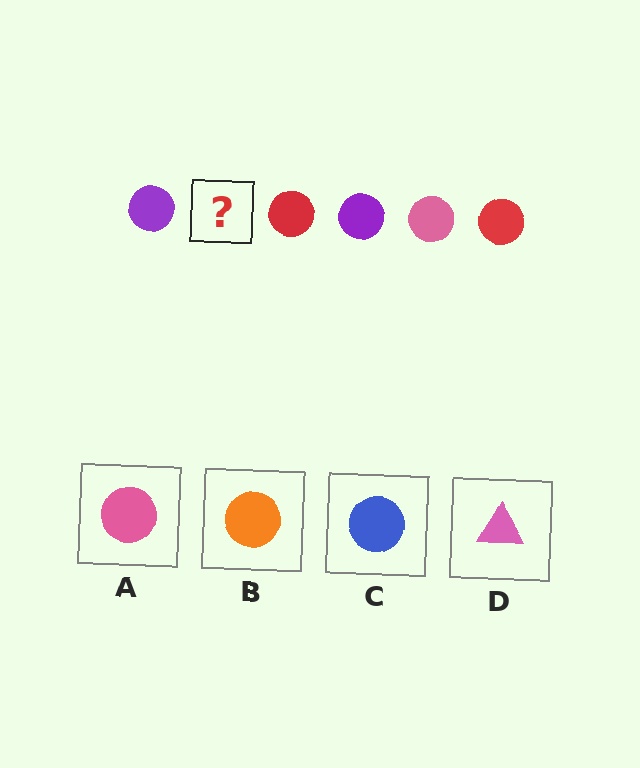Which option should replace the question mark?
Option A.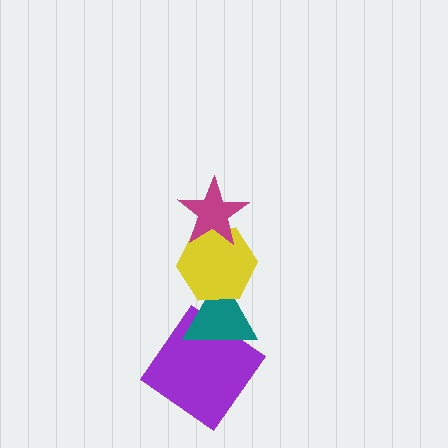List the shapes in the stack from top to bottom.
From top to bottom: the magenta star, the yellow hexagon, the teal triangle, the purple diamond.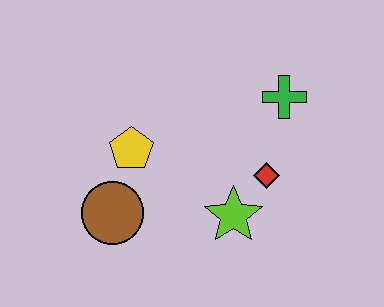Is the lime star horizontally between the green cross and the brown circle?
Yes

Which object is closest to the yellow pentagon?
The brown circle is closest to the yellow pentagon.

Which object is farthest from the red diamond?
The brown circle is farthest from the red diamond.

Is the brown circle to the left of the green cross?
Yes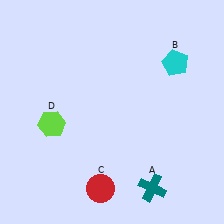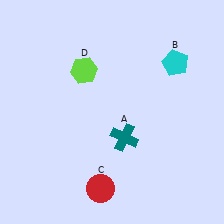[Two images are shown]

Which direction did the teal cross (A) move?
The teal cross (A) moved up.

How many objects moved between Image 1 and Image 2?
2 objects moved between the two images.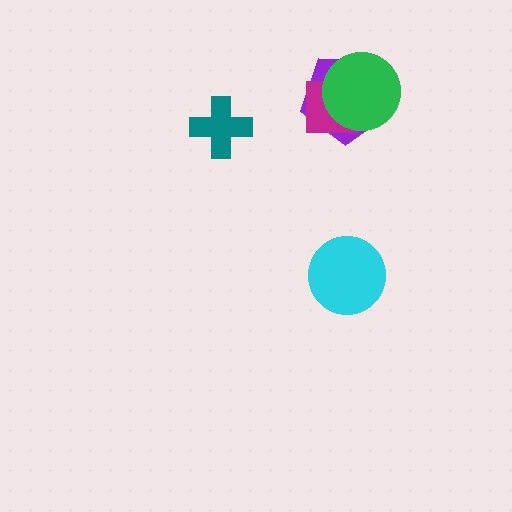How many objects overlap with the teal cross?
0 objects overlap with the teal cross.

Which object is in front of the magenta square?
The green circle is in front of the magenta square.